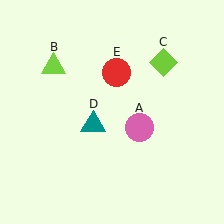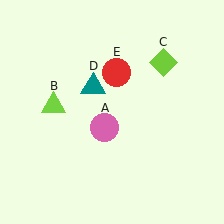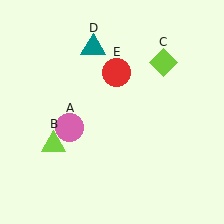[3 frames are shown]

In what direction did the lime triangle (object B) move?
The lime triangle (object B) moved down.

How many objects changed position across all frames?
3 objects changed position: pink circle (object A), lime triangle (object B), teal triangle (object D).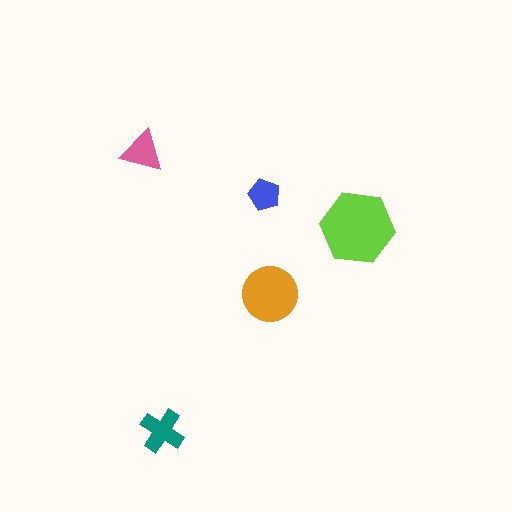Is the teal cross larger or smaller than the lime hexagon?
Smaller.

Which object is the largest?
The lime hexagon.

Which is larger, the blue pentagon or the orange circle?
The orange circle.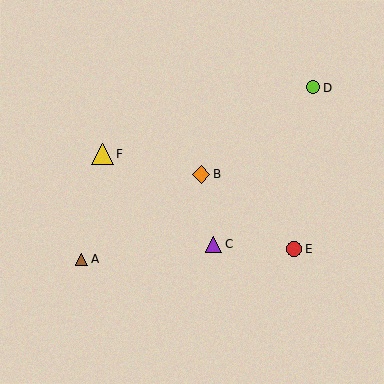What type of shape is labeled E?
Shape E is a red circle.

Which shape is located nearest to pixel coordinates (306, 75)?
The lime circle (labeled D) at (313, 88) is nearest to that location.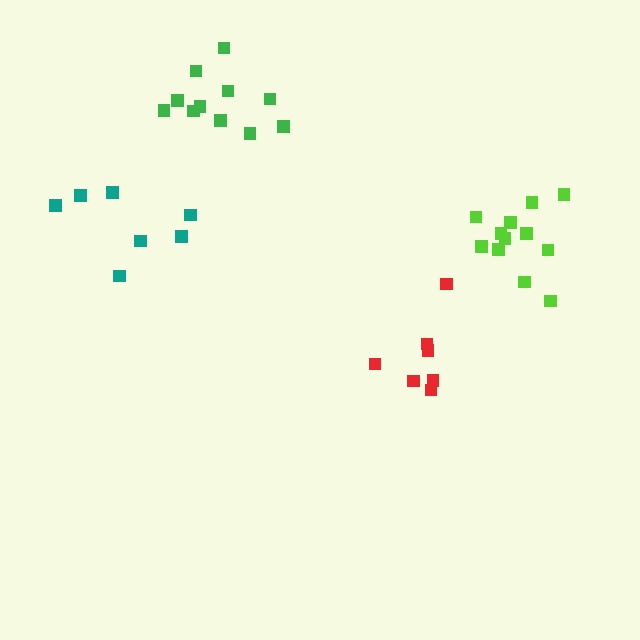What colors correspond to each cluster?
The clusters are colored: lime, teal, red, green.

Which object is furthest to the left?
The teal cluster is leftmost.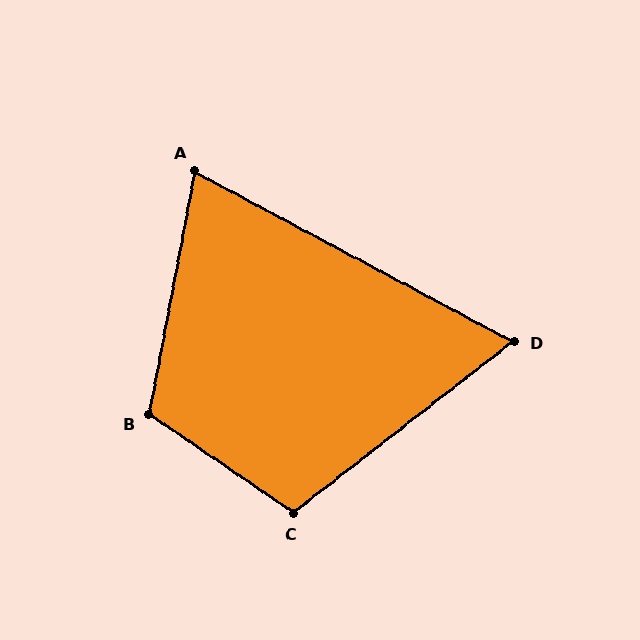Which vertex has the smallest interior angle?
D, at approximately 66 degrees.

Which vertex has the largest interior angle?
B, at approximately 114 degrees.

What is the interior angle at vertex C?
Approximately 108 degrees (obtuse).